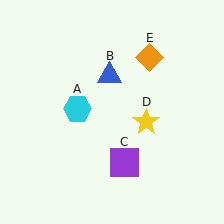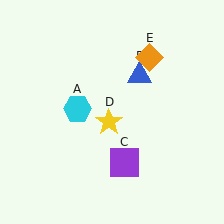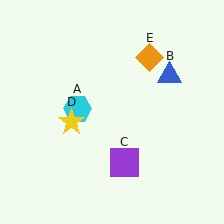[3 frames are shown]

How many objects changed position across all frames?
2 objects changed position: blue triangle (object B), yellow star (object D).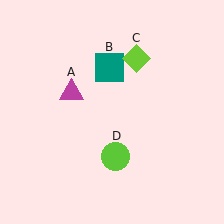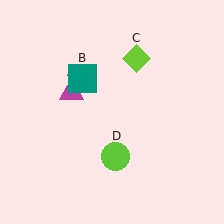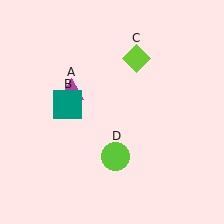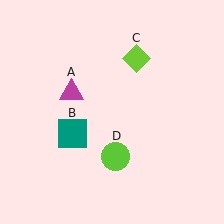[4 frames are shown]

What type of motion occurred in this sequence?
The teal square (object B) rotated counterclockwise around the center of the scene.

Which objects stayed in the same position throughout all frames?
Magenta triangle (object A) and lime diamond (object C) and lime circle (object D) remained stationary.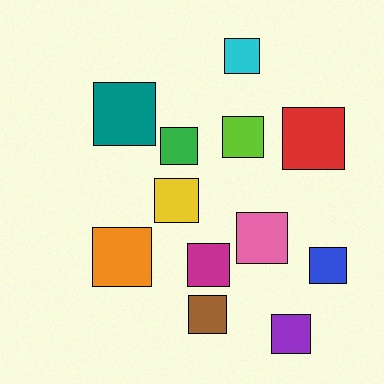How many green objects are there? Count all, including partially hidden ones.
There is 1 green object.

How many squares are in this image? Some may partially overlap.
There are 12 squares.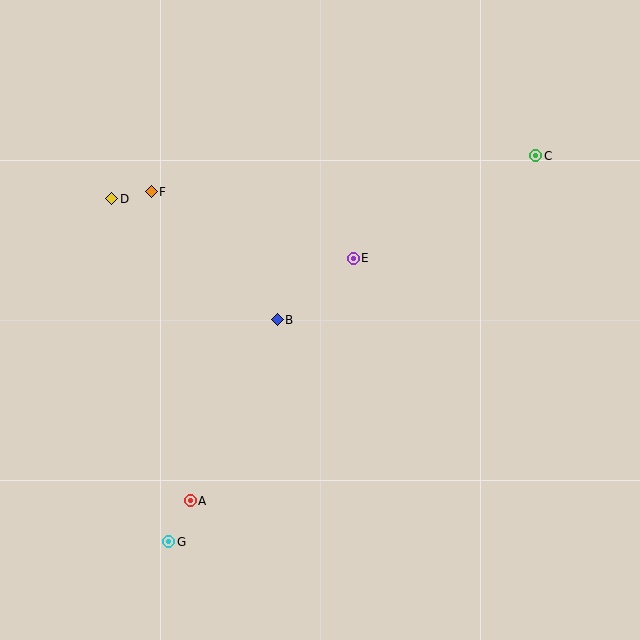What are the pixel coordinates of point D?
Point D is at (112, 199).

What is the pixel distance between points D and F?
The distance between D and F is 40 pixels.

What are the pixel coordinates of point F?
Point F is at (151, 192).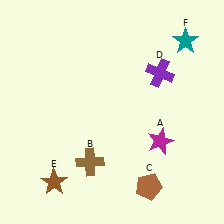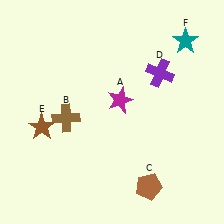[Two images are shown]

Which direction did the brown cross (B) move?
The brown cross (B) moved up.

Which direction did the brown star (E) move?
The brown star (E) moved up.